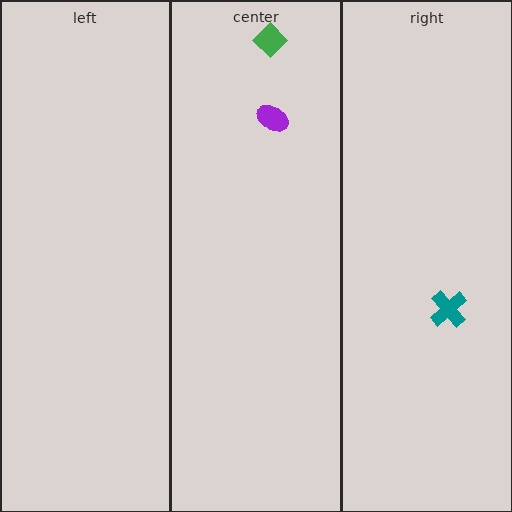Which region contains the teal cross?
The right region.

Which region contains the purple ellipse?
The center region.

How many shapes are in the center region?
2.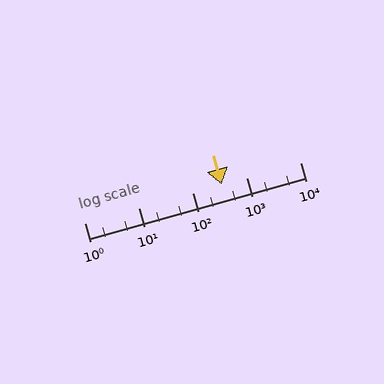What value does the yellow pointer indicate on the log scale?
The pointer indicates approximately 350.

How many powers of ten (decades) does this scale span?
The scale spans 4 decades, from 1 to 10000.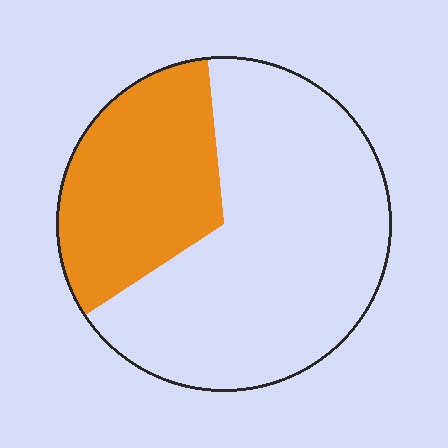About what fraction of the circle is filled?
About one third (1/3).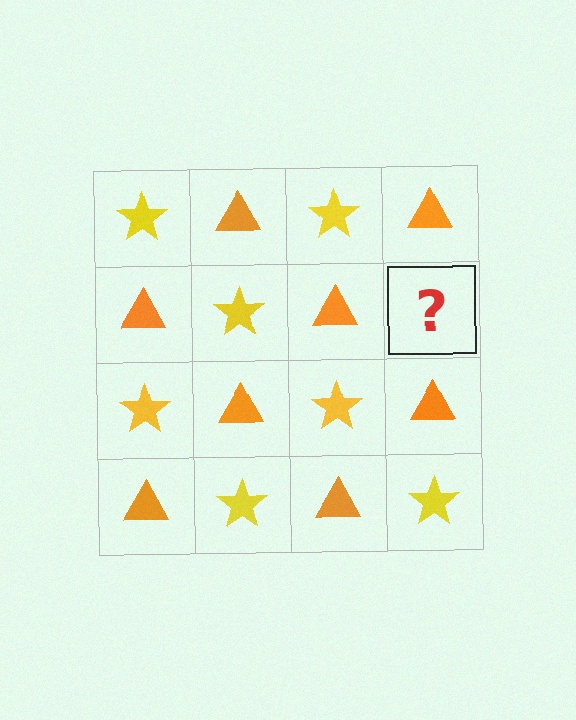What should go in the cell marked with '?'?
The missing cell should contain a yellow star.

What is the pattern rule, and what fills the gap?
The rule is that it alternates yellow star and orange triangle in a checkerboard pattern. The gap should be filled with a yellow star.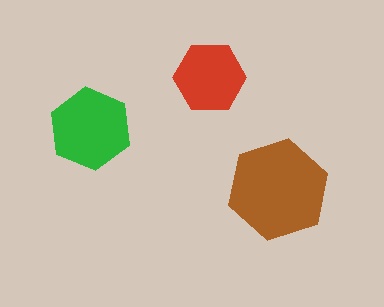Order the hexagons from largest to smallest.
the brown one, the green one, the red one.